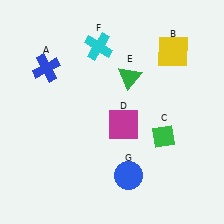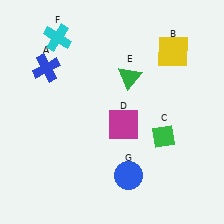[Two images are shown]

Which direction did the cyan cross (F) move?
The cyan cross (F) moved left.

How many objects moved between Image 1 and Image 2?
1 object moved between the two images.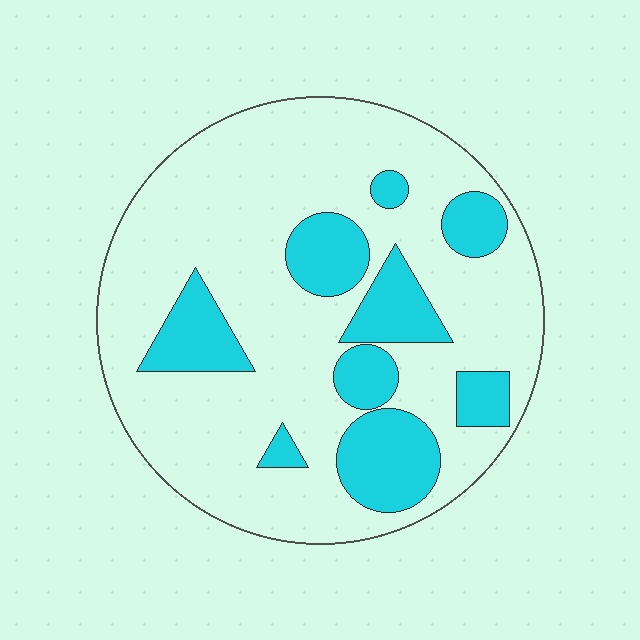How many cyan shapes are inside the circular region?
9.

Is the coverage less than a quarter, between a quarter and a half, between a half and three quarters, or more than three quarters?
Less than a quarter.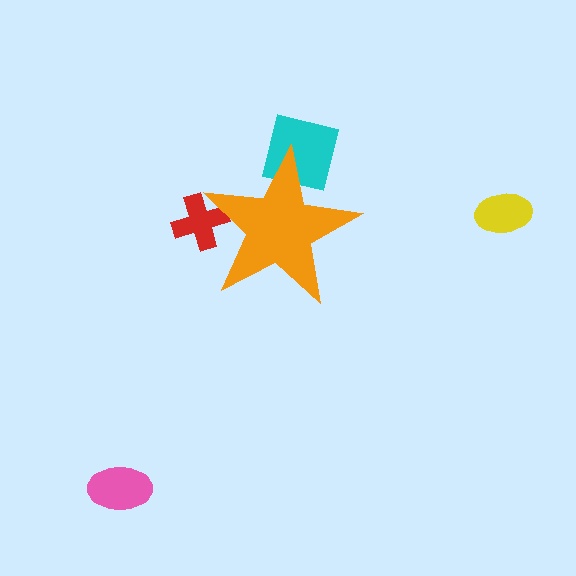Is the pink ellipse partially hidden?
No, the pink ellipse is fully visible.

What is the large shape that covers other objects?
An orange star.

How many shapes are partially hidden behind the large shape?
2 shapes are partially hidden.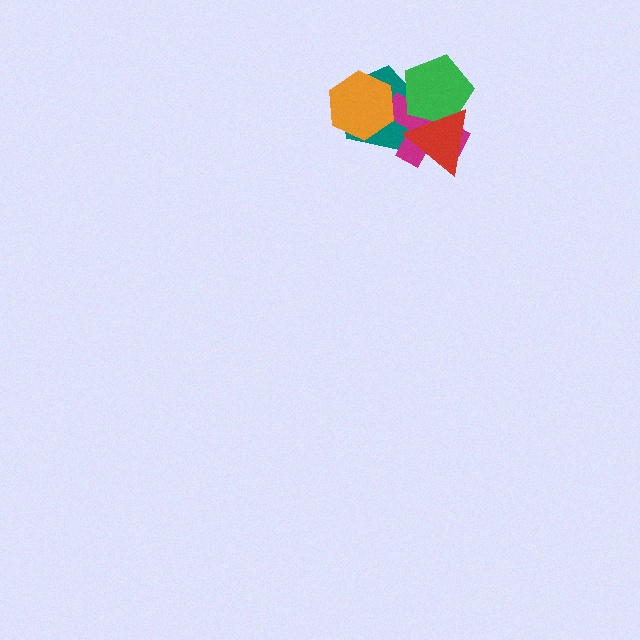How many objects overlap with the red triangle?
3 objects overlap with the red triangle.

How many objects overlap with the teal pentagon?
4 objects overlap with the teal pentagon.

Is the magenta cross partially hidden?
Yes, it is partially covered by another shape.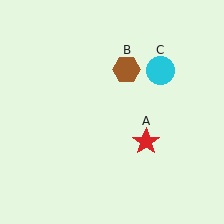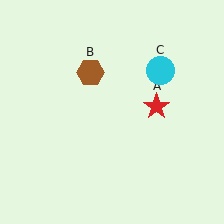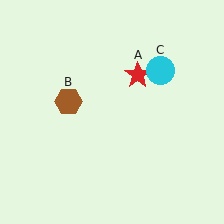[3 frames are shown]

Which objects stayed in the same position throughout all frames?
Cyan circle (object C) remained stationary.